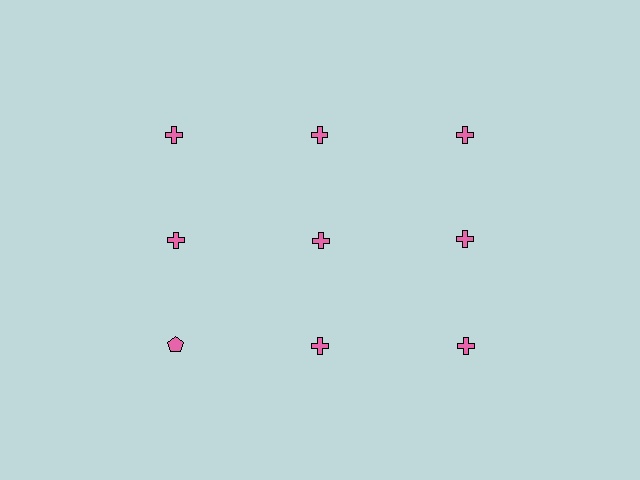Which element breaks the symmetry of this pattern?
The pink pentagon in the third row, leftmost column breaks the symmetry. All other shapes are pink crosses.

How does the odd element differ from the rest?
It has a different shape: pentagon instead of cross.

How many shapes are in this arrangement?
There are 9 shapes arranged in a grid pattern.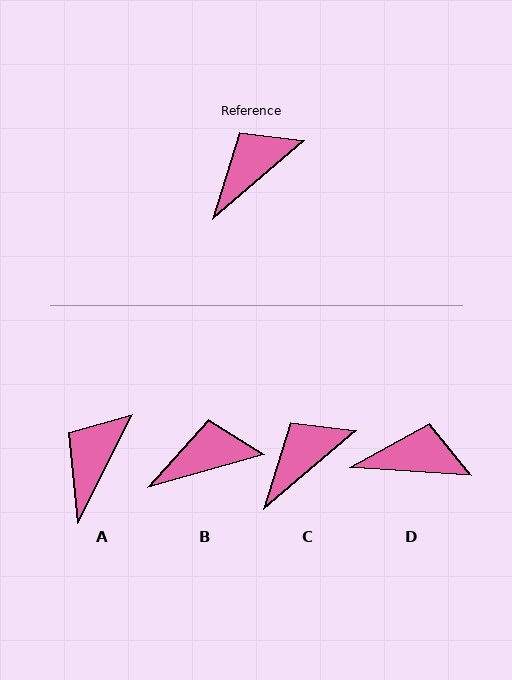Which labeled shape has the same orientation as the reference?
C.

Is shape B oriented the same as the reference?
No, it is off by about 25 degrees.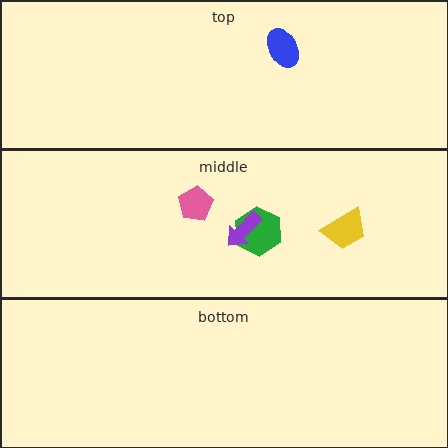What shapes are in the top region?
The blue ellipse.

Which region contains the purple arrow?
The middle region.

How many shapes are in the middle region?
4.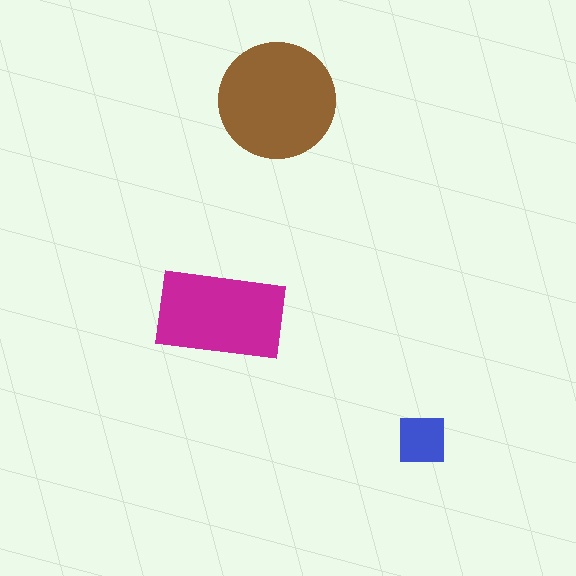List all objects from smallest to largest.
The blue square, the magenta rectangle, the brown circle.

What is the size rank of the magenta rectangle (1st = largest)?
2nd.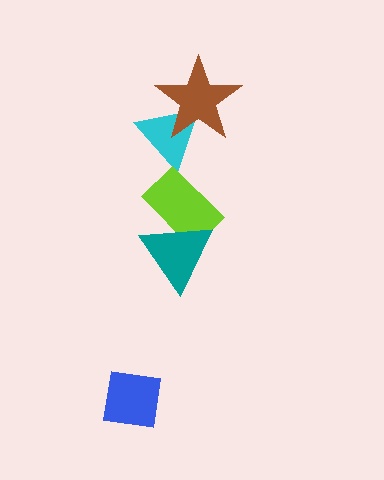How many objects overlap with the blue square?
0 objects overlap with the blue square.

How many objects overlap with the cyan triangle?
1 object overlaps with the cyan triangle.